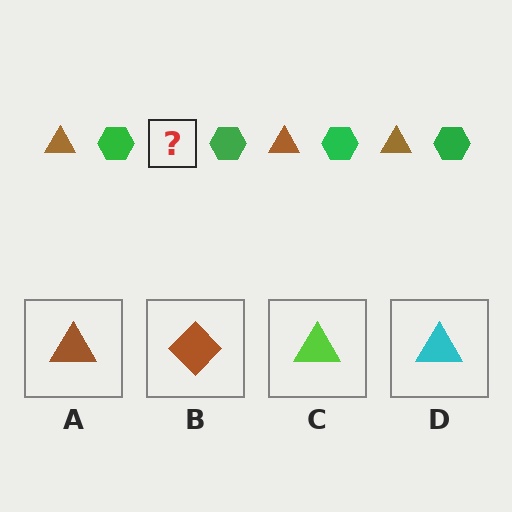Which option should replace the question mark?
Option A.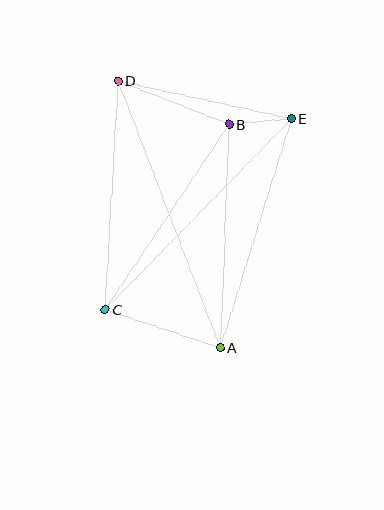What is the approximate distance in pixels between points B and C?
The distance between B and C is approximately 223 pixels.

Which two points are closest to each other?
Points B and E are closest to each other.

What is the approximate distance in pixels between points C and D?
The distance between C and D is approximately 229 pixels.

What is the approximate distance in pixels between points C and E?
The distance between C and E is approximately 267 pixels.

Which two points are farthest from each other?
Points A and D are farthest from each other.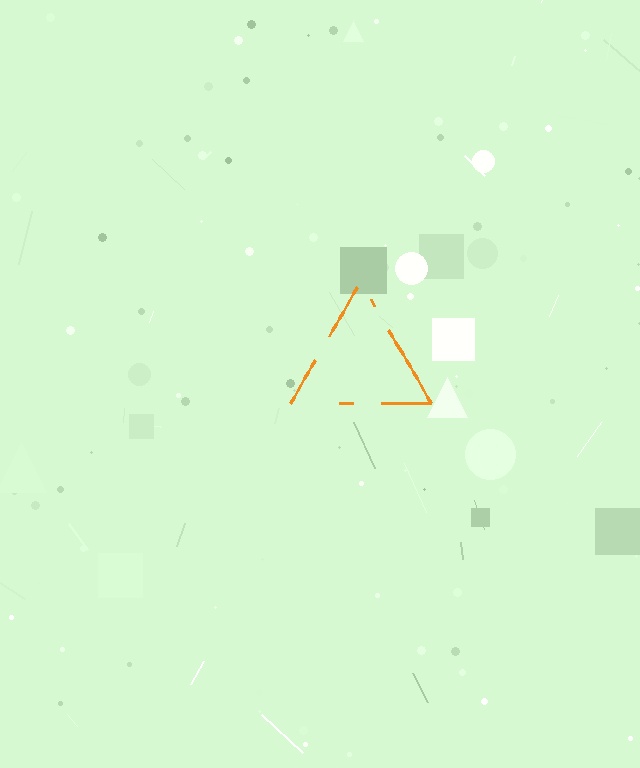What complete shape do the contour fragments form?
The contour fragments form a triangle.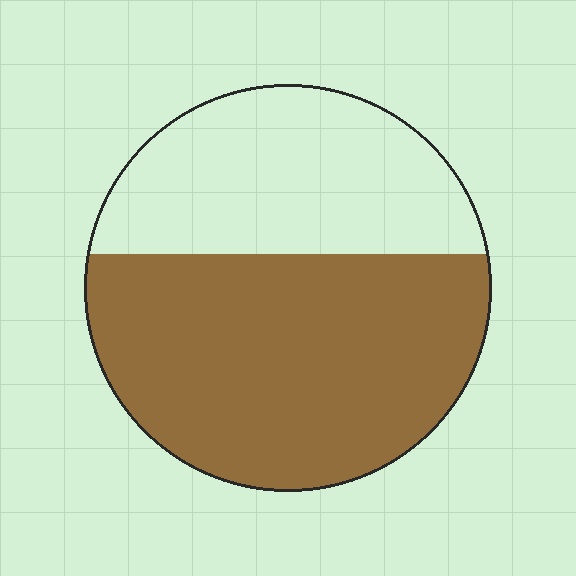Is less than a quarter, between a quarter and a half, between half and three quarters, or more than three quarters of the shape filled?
Between half and three quarters.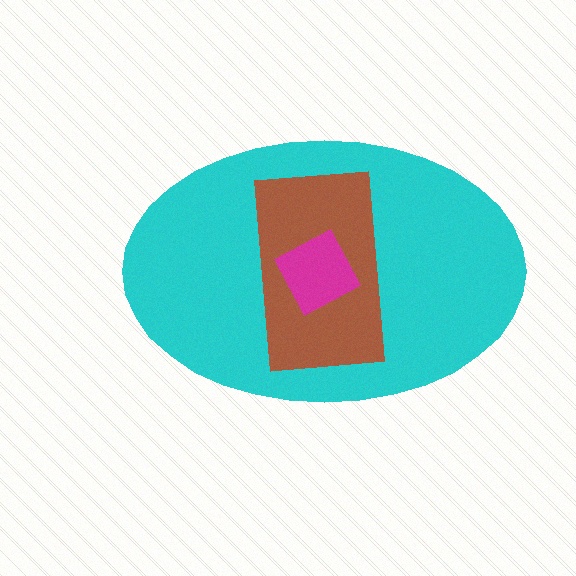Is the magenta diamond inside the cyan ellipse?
Yes.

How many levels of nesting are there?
3.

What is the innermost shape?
The magenta diamond.